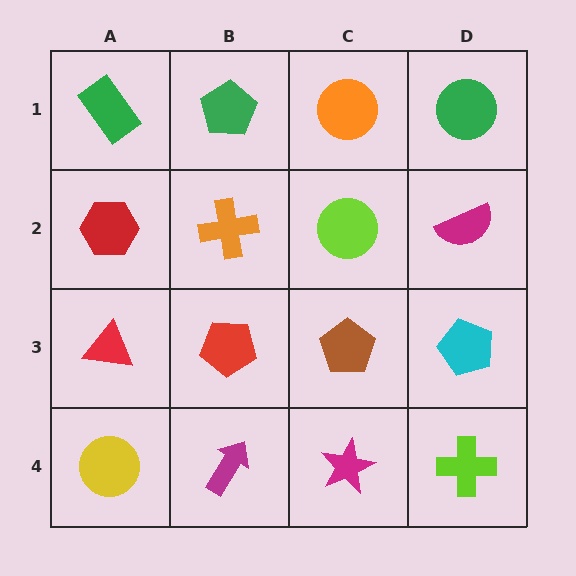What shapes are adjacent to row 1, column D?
A magenta semicircle (row 2, column D), an orange circle (row 1, column C).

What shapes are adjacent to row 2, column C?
An orange circle (row 1, column C), a brown pentagon (row 3, column C), an orange cross (row 2, column B), a magenta semicircle (row 2, column D).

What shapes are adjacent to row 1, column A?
A red hexagon (row 2, column A), a green pentagon (row 1, column B).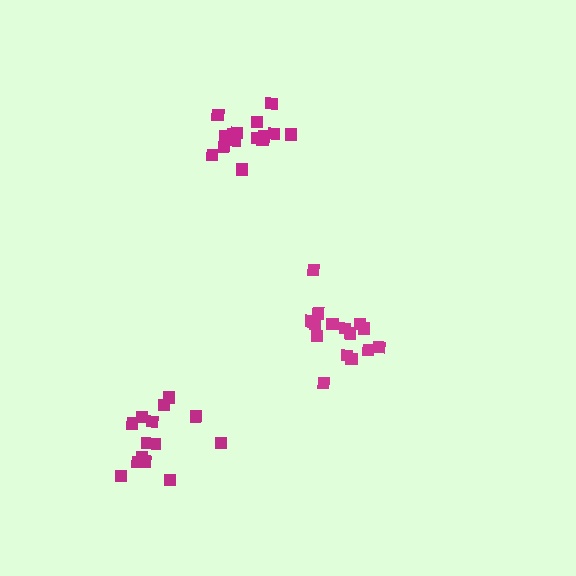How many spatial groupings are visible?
There are 3 spatial groupings.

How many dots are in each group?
Group 1: 15 dots, Group 2: 15 dots, Group 3: 14 dots (44 total).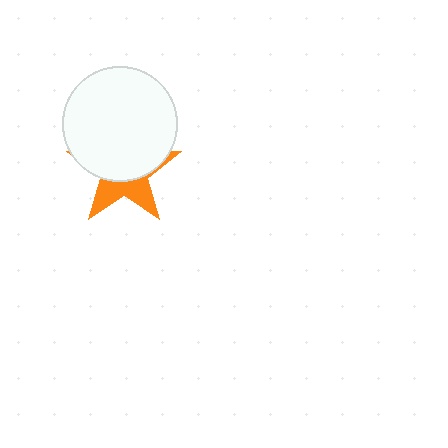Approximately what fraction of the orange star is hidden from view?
Roughly 62% of the orange star is hidden behind the white circle.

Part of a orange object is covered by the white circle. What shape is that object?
It is a star.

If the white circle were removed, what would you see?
You would see the complete orange star.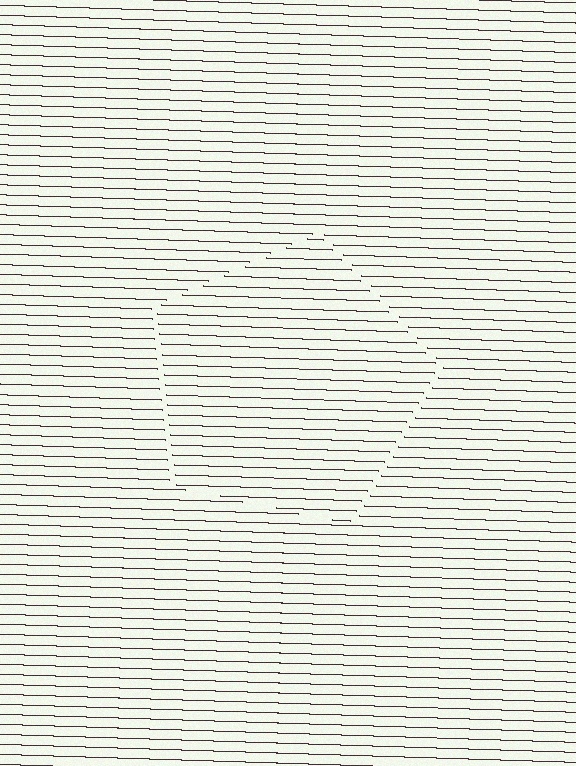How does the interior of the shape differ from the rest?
The interior of the shape contains the same grating, shifted by half a period — the contour is defined by the phase discontinuity where line-ends from the inner and outer gratings abut.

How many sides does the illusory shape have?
5 sides — the line-ends trace a pentagon.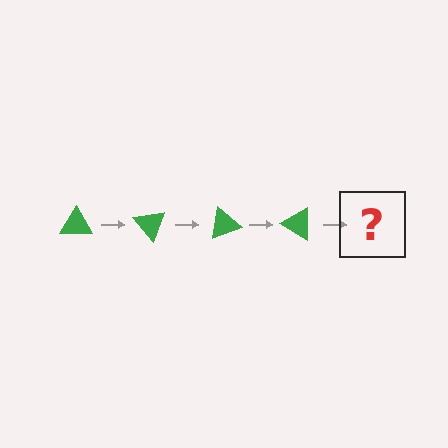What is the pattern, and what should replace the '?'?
The pattern is that the triangle rotates 50 degrees each step. The '?' should be a green triangle rotated 200 degrees.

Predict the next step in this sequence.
The next step is a green triangle rotated 200 degrees.